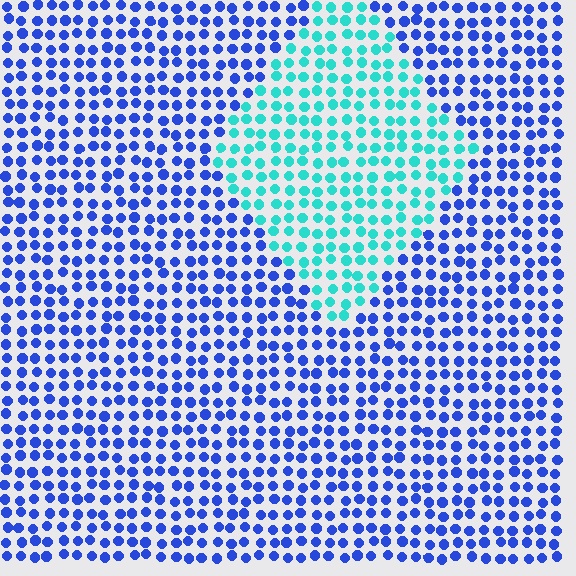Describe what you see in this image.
The image is filled with small blue elements in a uniform arrangement. A diamond-shaped region is visible where the elements are tinted to a slightly different hue, forming a subtle color boundary.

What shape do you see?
I see a diamond.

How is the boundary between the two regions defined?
The boundary is defined purely by a slight shift in hue (about 55 degrees). Spacing, size, and orientation are identical on both sides.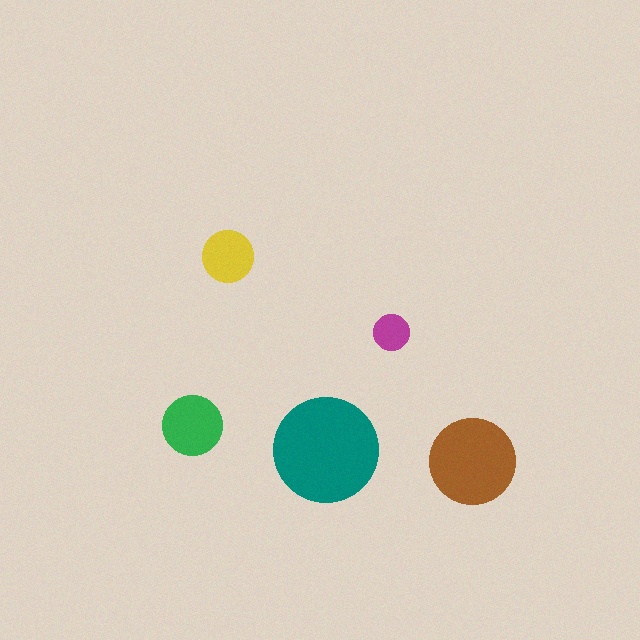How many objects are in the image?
There are 5 objects in the image.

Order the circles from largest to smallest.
the teal one, the brown one, the green one, the yellow one, the magenta one.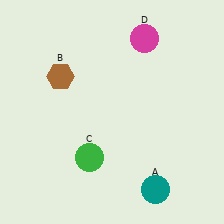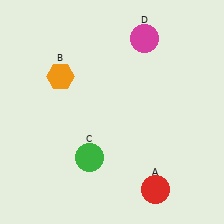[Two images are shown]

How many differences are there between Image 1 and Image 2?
There are 2 differences between the two images.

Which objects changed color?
A changed from teal to red. B changed from brown to orange.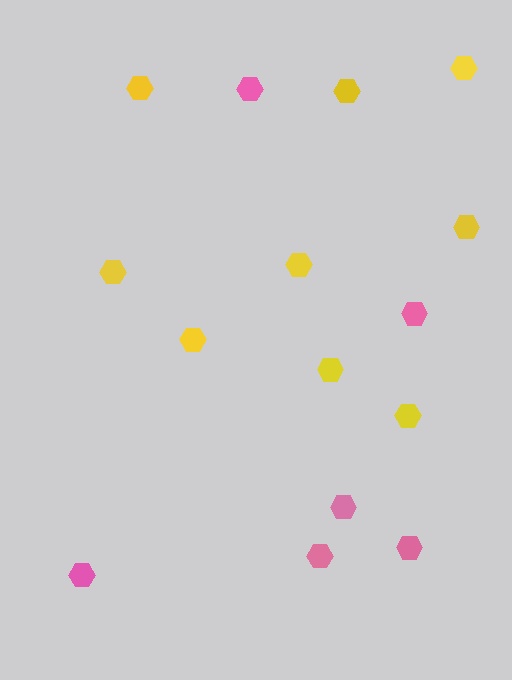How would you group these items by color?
There are 2 groups: one group of pink hexagons (6) and one group of yellow hexagons (9).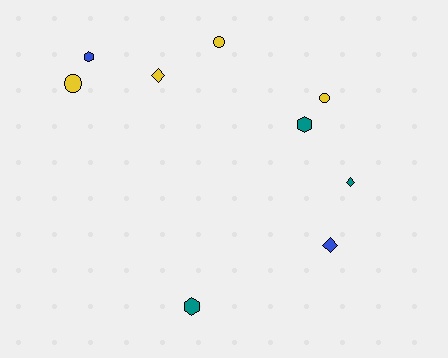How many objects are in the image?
There are 9 objects.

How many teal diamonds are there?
There is 1 teal diamond.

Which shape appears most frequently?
Circle, with 3 objects.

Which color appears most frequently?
Yellow, with 4 objects.